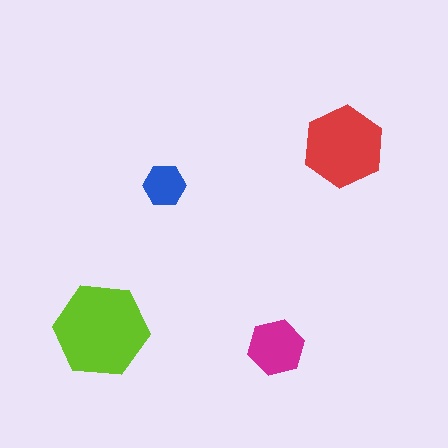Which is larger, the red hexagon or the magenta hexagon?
The red one.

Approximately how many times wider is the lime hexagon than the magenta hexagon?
About 1.5 times wider.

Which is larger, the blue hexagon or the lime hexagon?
The lime one.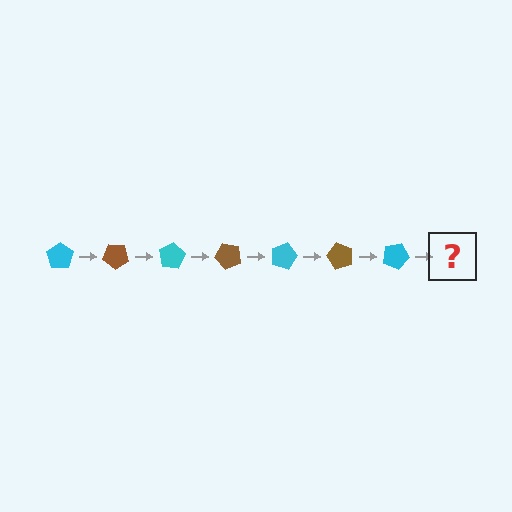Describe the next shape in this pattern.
It should be a brown pentagon, rotated 280 degrees from the start.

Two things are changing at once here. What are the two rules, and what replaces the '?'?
The two rules are that it rotates 40 degrees each step and the color cycles through cyan and brown. The '?' should be a brown pentagon, rotated 280 degrees from the start.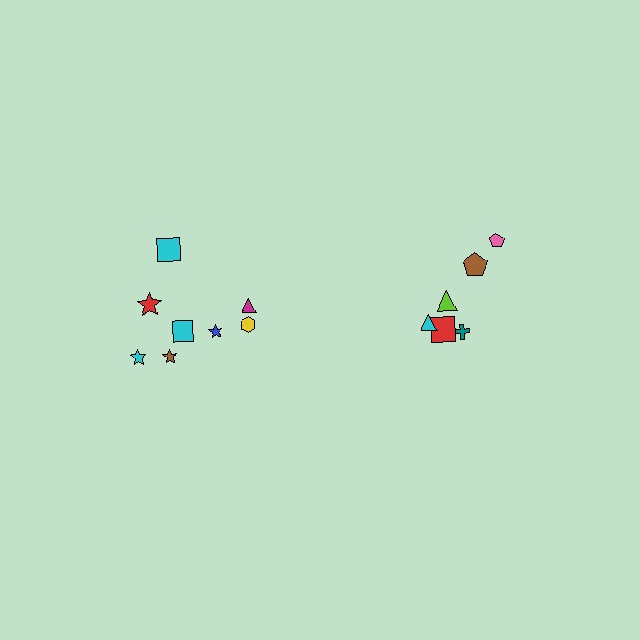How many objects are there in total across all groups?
There are 14 objects.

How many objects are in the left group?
There are 8 objects.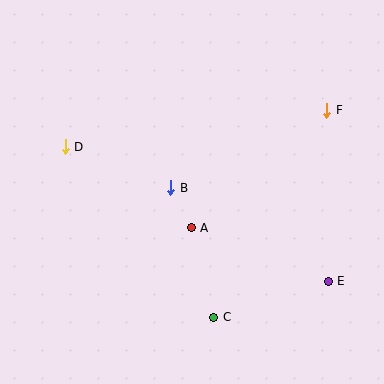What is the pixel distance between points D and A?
The distance between D and A is 150 pixels.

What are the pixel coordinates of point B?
Point B is at (171, 188).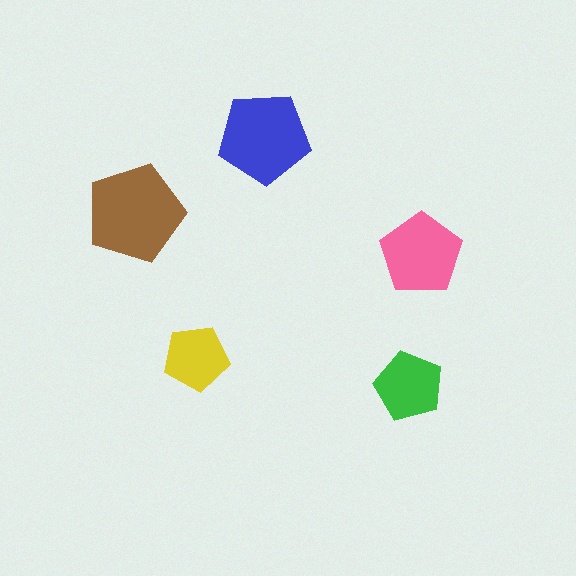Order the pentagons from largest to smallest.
the brown one, the blue one, the pink one, the green one, the yellow one.